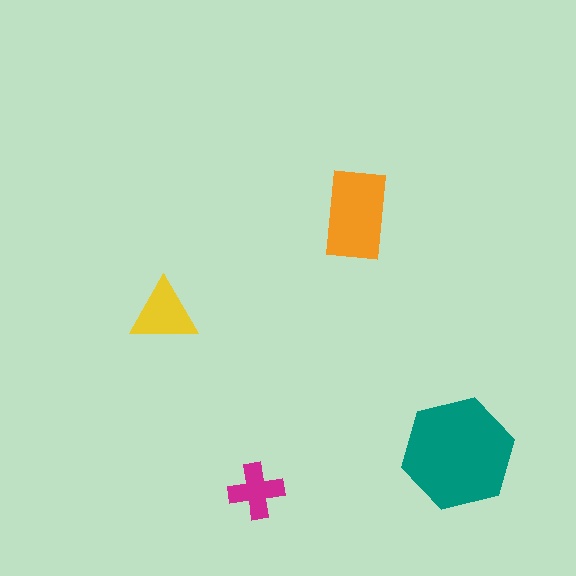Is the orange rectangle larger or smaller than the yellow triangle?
Larger.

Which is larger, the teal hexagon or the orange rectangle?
The teal hexagon.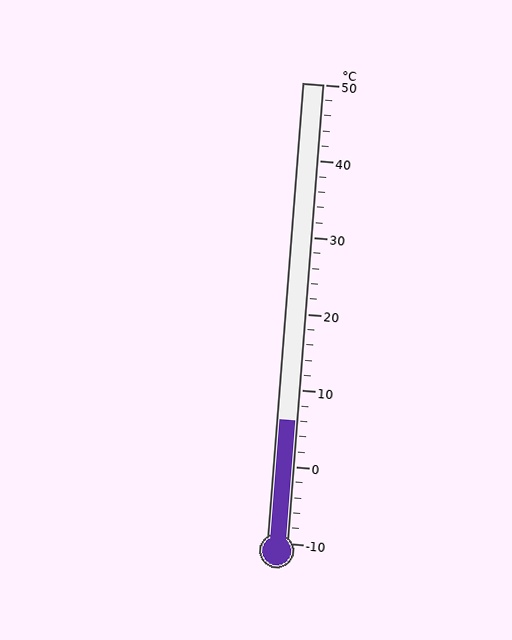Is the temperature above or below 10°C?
The temperature is below 10°C.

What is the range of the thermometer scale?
The thermometer scale ranges from -10°C to 50°C.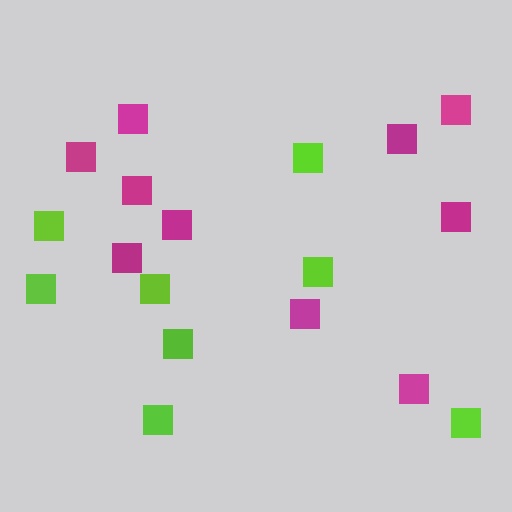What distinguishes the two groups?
There are 2 groups: one group of magenta squares (10) and one group of lime squares (8).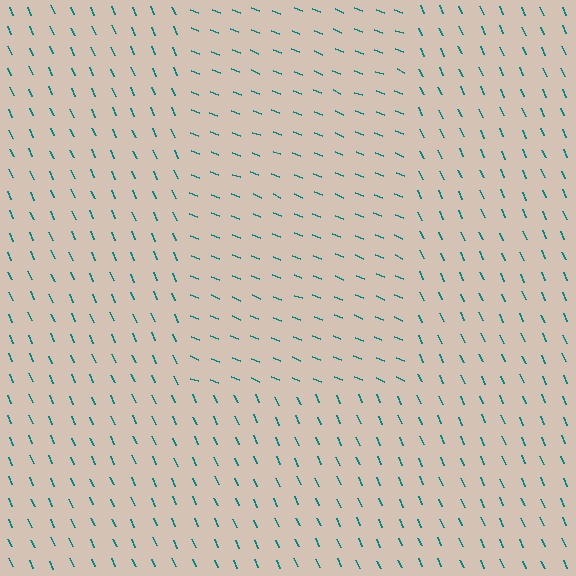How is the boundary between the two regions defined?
The boundary is defined purely by a change in line orientation (approximately 45 degrees difference). All lines are the same color and thickness.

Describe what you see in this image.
The image is filled with small teal line segments. A rectangle region in the image has lines oriented differently from the surrounding lines, creating a visible texture boundary.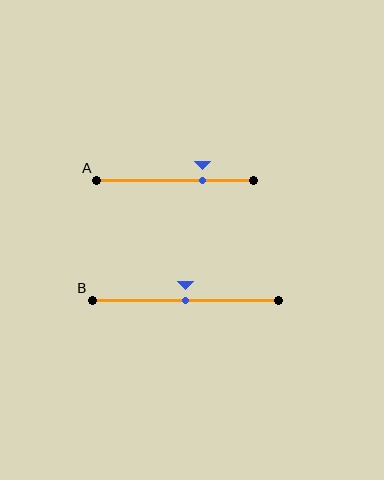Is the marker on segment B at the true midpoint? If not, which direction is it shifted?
Yes, the marker on segment B is at the true midpoint.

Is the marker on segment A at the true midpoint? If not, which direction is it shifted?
No, the marker on segment A is shifted to the right by about 17% of the segment length.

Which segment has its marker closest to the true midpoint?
Segment B has its marker closest to the true midpoint.